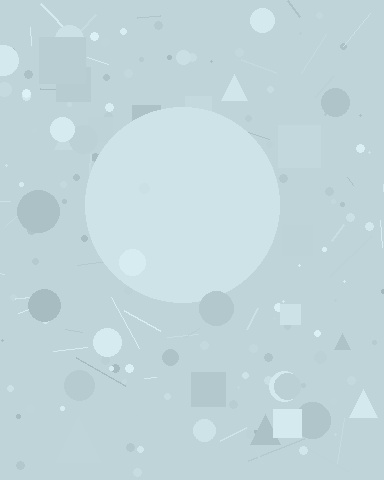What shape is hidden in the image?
A circle is hidden in the image.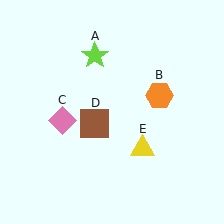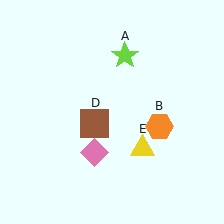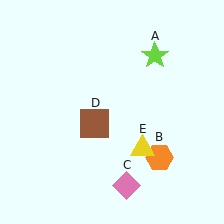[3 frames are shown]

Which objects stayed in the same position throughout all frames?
Brown square (object D) and yellow triangle (object E) remained stationary.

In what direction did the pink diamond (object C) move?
The pink diamond (object C) moved down and to the right.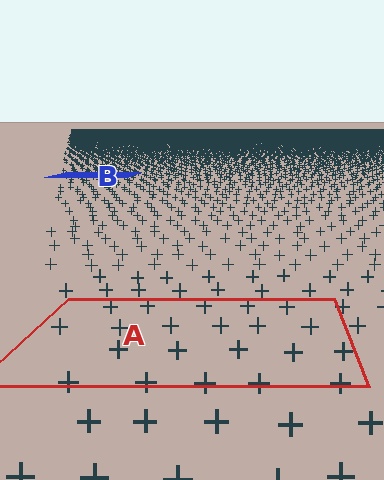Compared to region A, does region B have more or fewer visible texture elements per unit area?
Region B has more texture elements per unit area — they are packed more densely because it is farther away.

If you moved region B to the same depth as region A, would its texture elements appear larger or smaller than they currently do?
They would appear larger. At a closer depth, the same texture elements are projected at a bigger on-screen size.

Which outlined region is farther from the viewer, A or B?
Region B is farther from the viewer — the texture elements inside it appear smaller and more densely packed.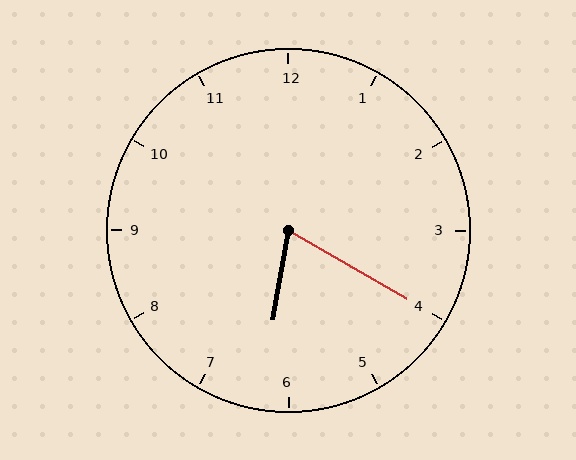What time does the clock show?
6:20.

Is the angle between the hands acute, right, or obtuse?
It is acute.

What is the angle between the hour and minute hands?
Approximately 70 degrees.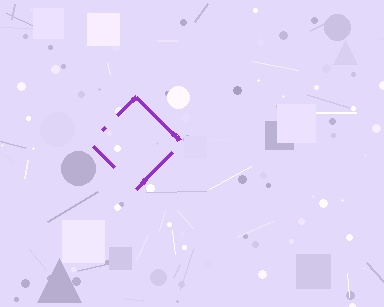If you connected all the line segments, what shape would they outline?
They would outline a diamond.